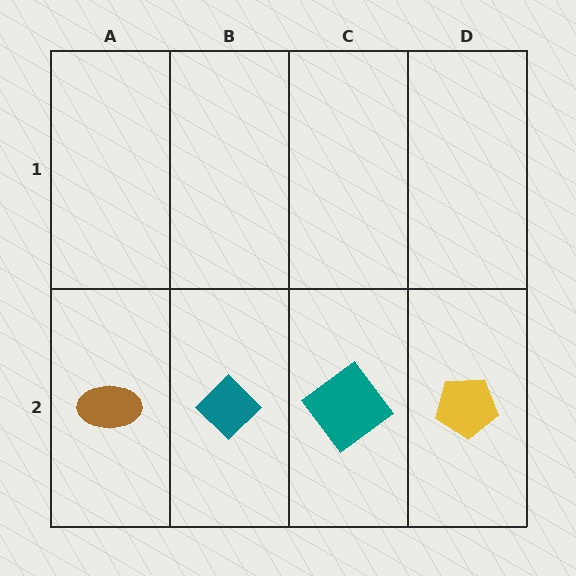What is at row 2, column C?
A teal diamond.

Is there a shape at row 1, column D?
No, that cell is empty.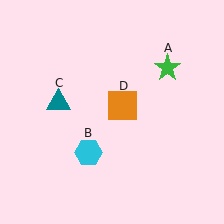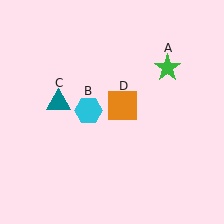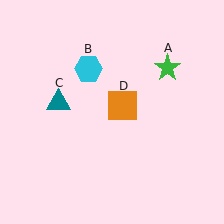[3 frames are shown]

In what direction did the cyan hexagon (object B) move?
The cyan hexagon (object B) moved up.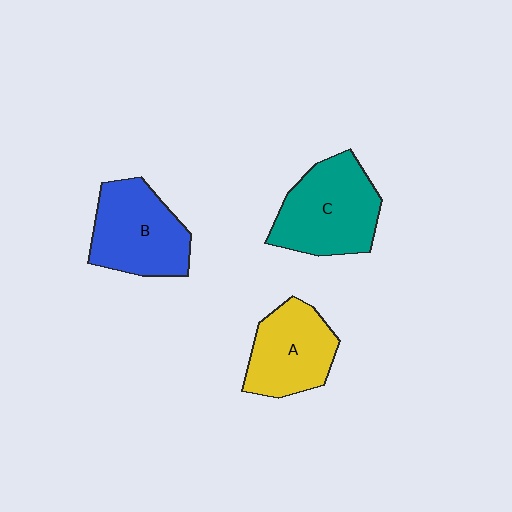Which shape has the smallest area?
Shape A (yellow).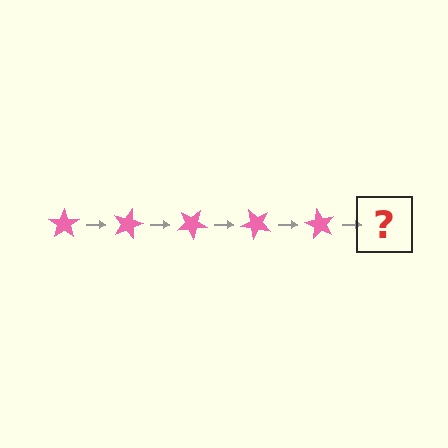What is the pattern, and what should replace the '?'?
The pattern is that the star rotates 15 degrees each step. The '?' should be a pink star rotated 75 degrees.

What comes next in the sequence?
The next element should be a pink star rotated 75 degrees.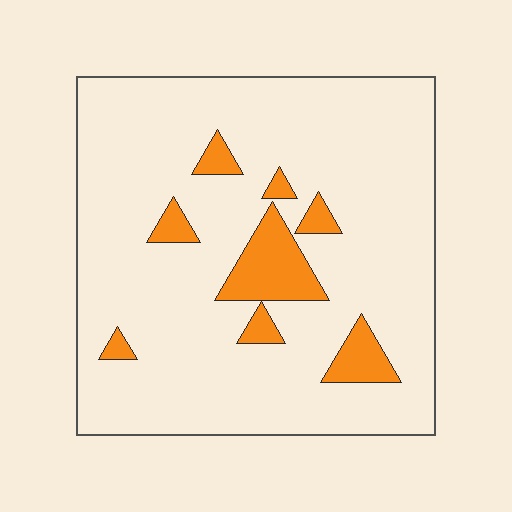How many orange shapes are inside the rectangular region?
8.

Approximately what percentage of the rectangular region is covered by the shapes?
Approximately 10%.